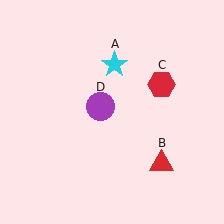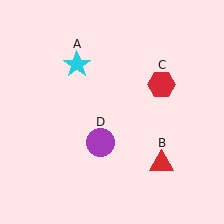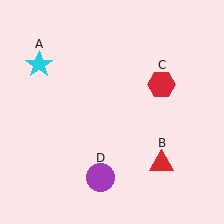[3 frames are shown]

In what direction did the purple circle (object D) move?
The purple circle (object D) moved down.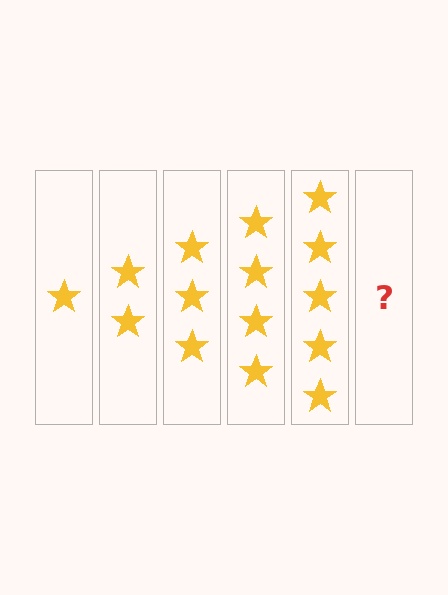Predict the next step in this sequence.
The next step is 6 stars.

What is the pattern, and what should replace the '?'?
The pattern is that each step adds one more star. The '?' should be 6 stars.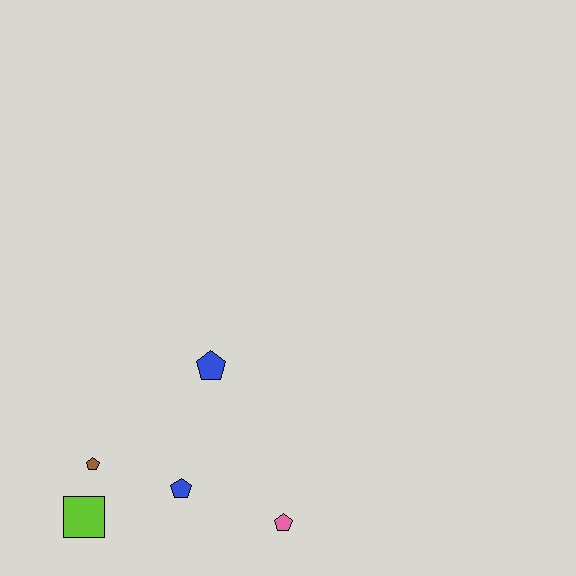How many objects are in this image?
There are 5 objects.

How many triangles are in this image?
There are no triangles.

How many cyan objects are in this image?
There are no cyan objects.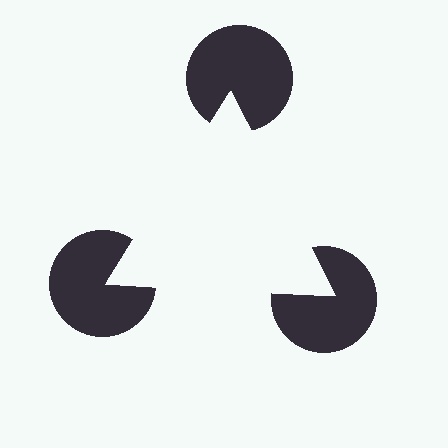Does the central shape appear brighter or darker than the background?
It typically appears slightly brighter than the background, even though no actual brightness change is drawn.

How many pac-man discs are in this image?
There are 3 — one at each vertex of the illusory triangle.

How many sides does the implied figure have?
3 sides.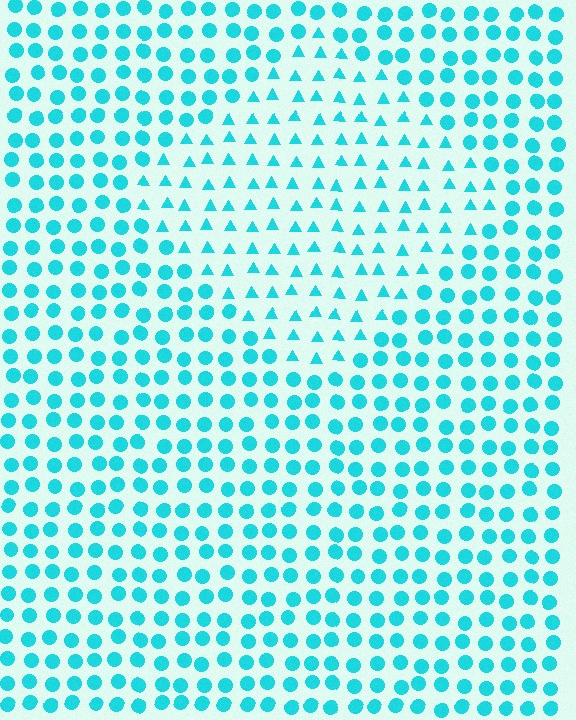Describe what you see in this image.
The image is filled with small cyan elements arranged in a uniform grid. A diamond-shaped region contains triangles, while the surrounding area contains circles. The boundary is defined purely by the change in element shape.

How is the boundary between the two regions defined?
The boundary is defined by a change in element shape: triangles inside vs. circles outside. All elements share the same color and spacing.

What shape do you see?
I see a diamond.